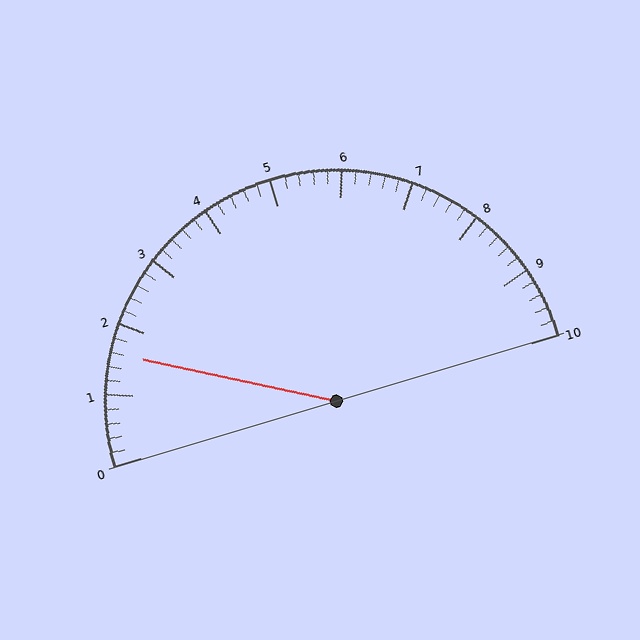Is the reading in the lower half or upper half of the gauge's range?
The reading is in the lower half of the range (0 to 10).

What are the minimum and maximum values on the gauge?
The gauge ranges from 0 to 10.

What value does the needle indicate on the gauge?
The needle indicates approximately 1.6.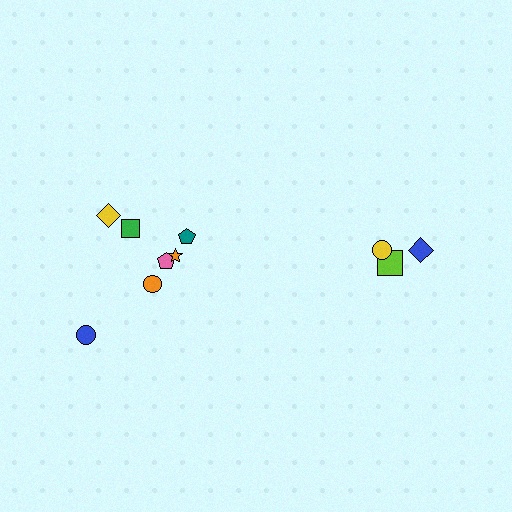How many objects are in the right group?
There are 3 objects.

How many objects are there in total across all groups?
There are 10 objects.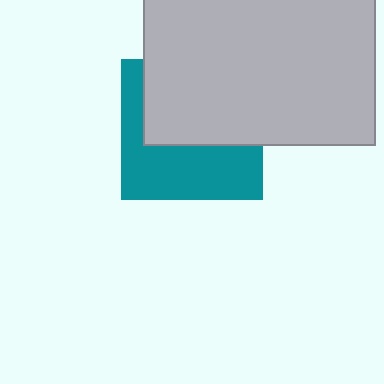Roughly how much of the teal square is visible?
About half of it is visible (roughly 48%).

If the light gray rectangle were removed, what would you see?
You would see the complete teal square.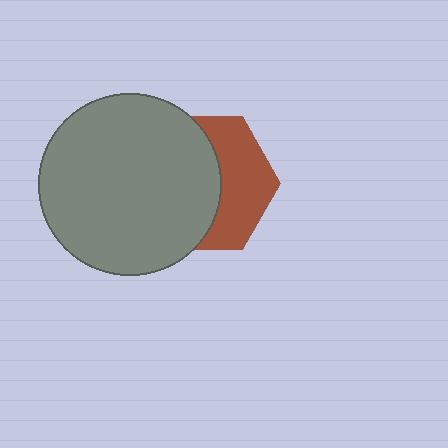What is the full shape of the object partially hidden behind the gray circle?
The partially hidden object is a brown hexagon.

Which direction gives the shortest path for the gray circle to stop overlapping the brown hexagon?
Moving left gives the shortest separation.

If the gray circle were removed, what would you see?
You would see the complete brown hexagon.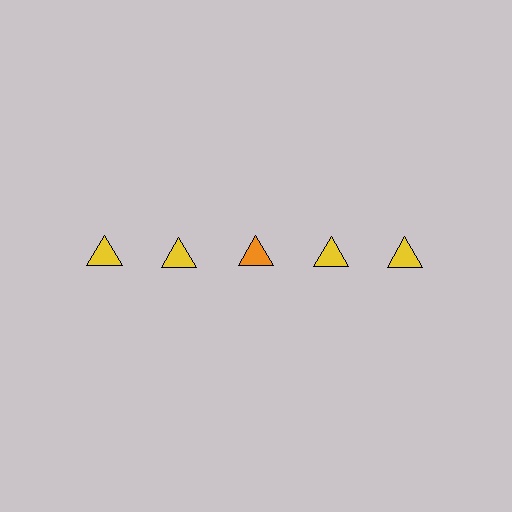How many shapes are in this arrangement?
There are 5 shapes arranged in a grid pattern.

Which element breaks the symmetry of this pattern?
The orange triangle in the top row, center column breaks the symmetry. All other shapes are yellow triangles.